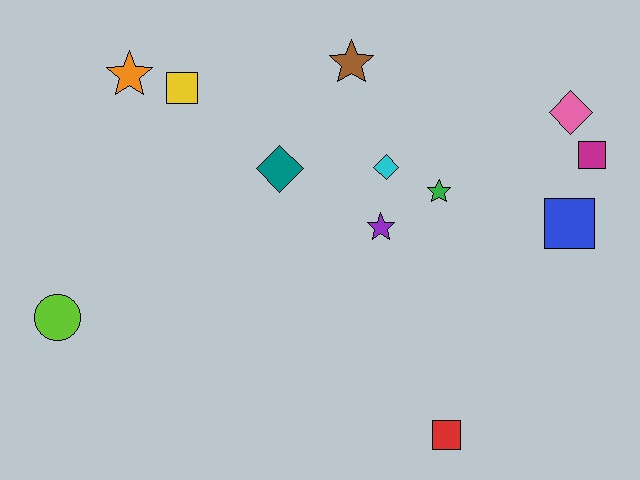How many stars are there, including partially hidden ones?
There are 4 stars.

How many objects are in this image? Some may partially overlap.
There are 12 objects.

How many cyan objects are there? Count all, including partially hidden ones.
There is 1 cyan object.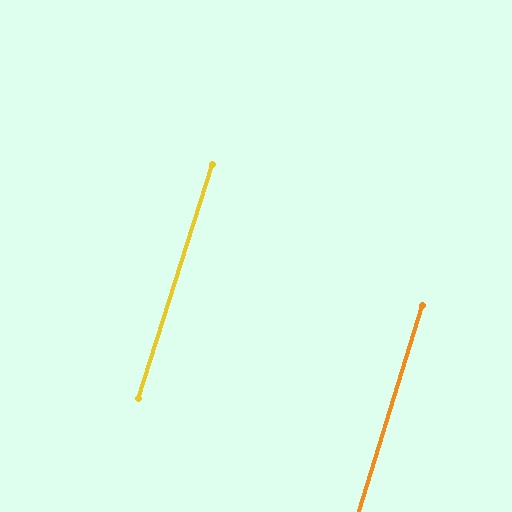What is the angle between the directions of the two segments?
Approximately 1 degree.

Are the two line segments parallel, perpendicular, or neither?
Parallel — their directions differ by only 0.5°.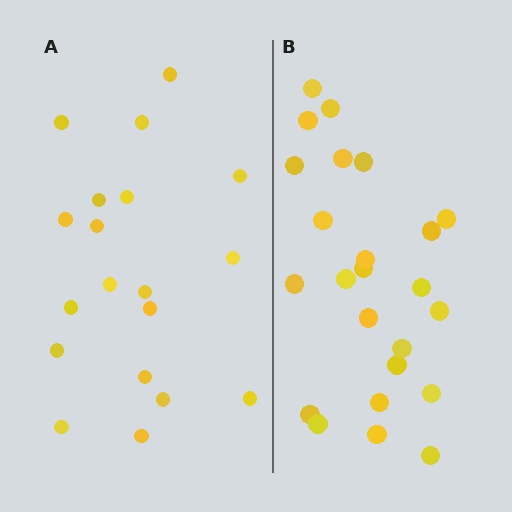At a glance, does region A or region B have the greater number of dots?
Region B (the right region) has more dots.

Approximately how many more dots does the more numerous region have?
Region B has about 5 more dots than region A.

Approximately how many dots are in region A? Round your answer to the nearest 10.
About 20 dots. (The exact count is 19, which rounds to 20.)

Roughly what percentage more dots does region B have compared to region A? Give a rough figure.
About 25% more.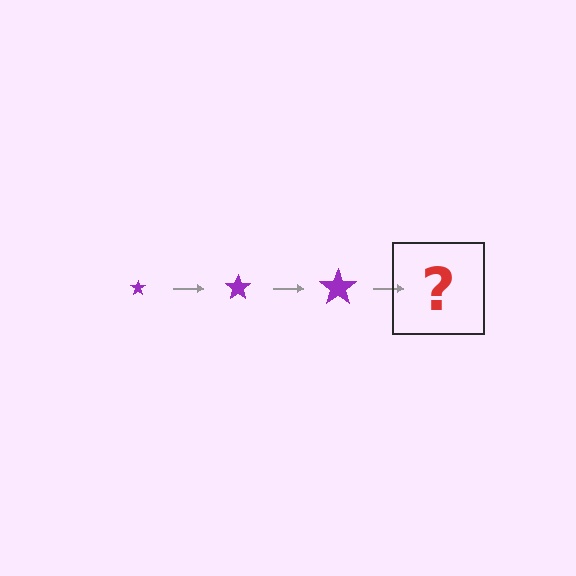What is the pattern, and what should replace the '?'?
The pattern is that the star gets progressively larger each step. The '?' should be a purple star, larger than the previous one.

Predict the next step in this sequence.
The next step is a purple star, larger than the previous one.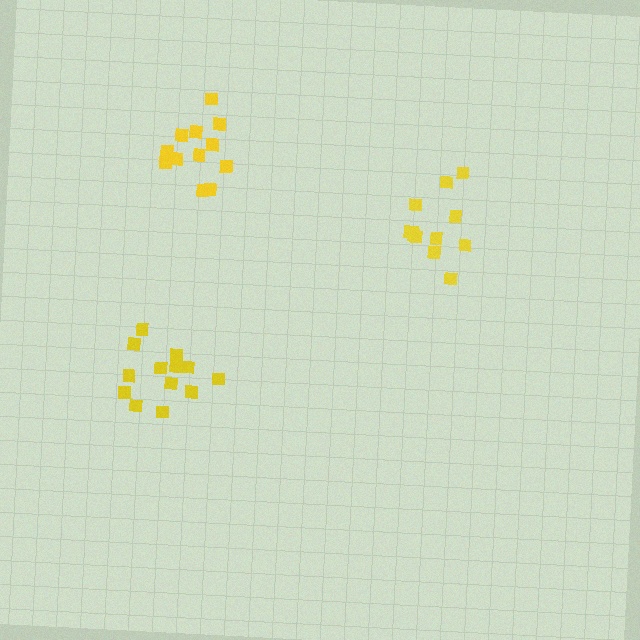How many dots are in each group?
Group 1: 12 dots, Group 2: 12 dots, Group 3: 13 dots (37 total).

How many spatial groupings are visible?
There are 3 spatial groupings.